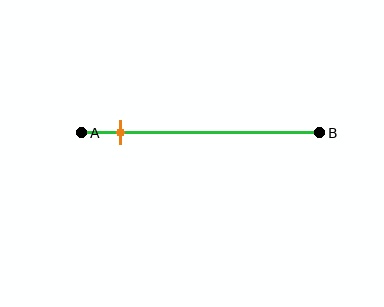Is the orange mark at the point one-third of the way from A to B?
No, the mark is at about 15% from A, not at the 33% one-third point.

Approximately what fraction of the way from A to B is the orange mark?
The orange mark is approximately 15% of the way from A to B.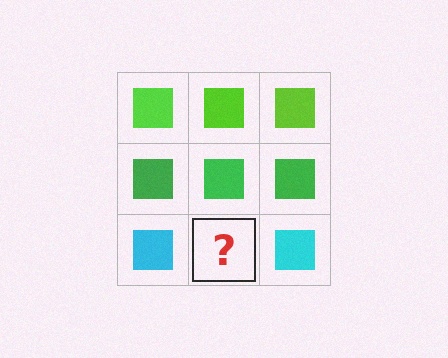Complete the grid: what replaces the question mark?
The question mark should be replaced with a cyan square.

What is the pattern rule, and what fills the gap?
The rule is that each row has a consistent color. The gap should be filled with a cyan square.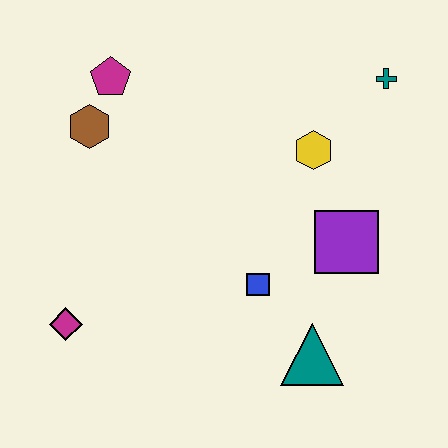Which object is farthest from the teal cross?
The magenta diamond is farthest from the teal cross.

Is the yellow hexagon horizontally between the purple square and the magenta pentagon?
Yes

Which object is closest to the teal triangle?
The blue square is closest to the teal triangle.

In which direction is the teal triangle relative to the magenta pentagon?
The teal triangle is below the magenta pentagon.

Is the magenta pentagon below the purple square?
No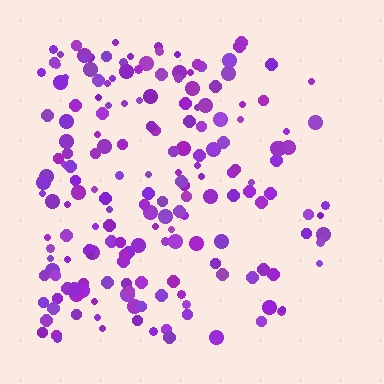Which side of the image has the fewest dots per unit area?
The right.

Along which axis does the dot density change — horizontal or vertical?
Horizontal.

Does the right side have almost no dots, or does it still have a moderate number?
Still a moderate number, just noticeably fewer than the left.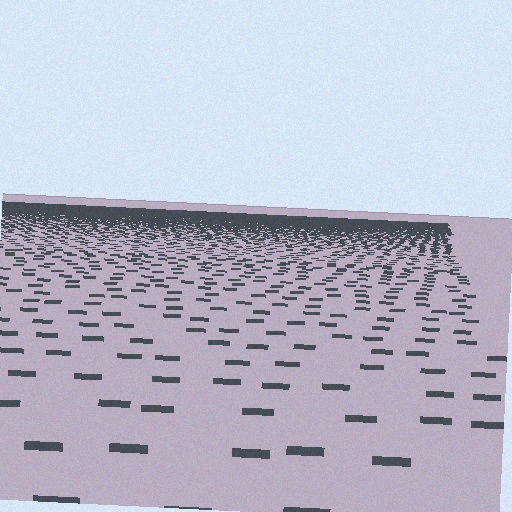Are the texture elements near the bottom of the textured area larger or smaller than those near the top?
Larger. Near the bottom, elements are closer to the viewer and appear at a bigger on-screen size.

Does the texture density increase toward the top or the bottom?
Density increases toward the top.